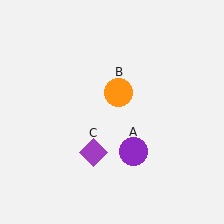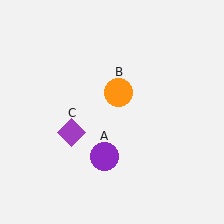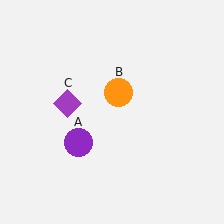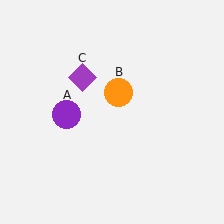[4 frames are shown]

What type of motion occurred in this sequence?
The purple circle (object A), purple diamond (object C) rotated clockwise around the center of the scene.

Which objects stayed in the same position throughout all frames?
Orange circle (object B) remained stationary.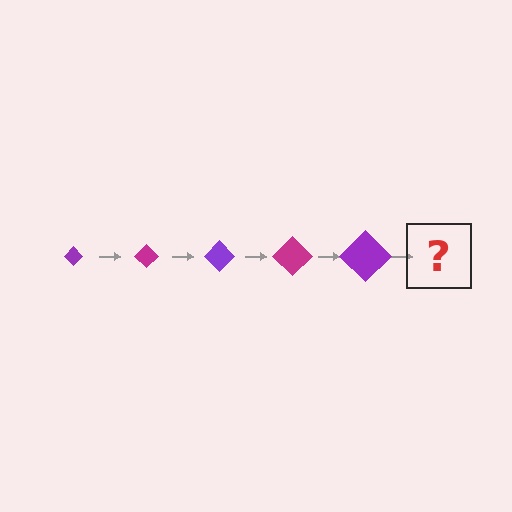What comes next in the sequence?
The next element should be a magenta diamond, larger than the previous one.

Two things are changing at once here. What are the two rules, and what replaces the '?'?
The two rules are that the diamond grows larger each step and the color cycles through purple and magenta. The '?' should be a magenta diamond, larger than the previous one.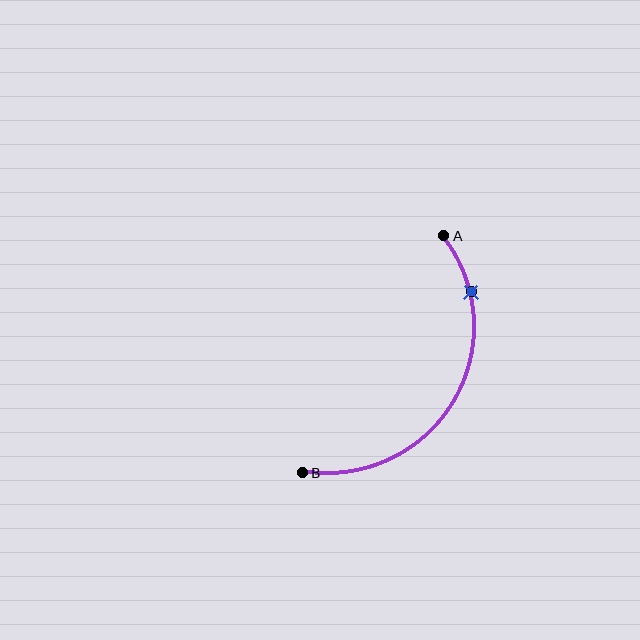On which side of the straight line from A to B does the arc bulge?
The arc bulges to the right of the straight line connecting A and B.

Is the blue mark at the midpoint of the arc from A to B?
No. The blue mark lies on the arc but is closer to endpoint A. The arc midpoint would be at the point on the curve equidistant along the arc from both A and B.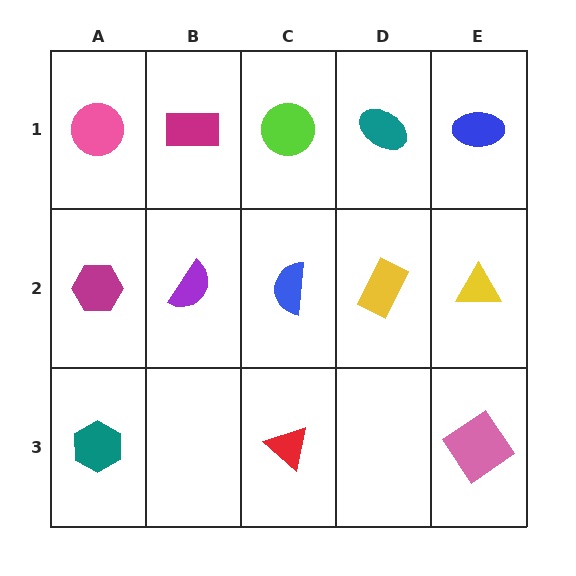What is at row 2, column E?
A yellow triangle.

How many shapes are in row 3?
3 shapes.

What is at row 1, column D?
A teal ellipse.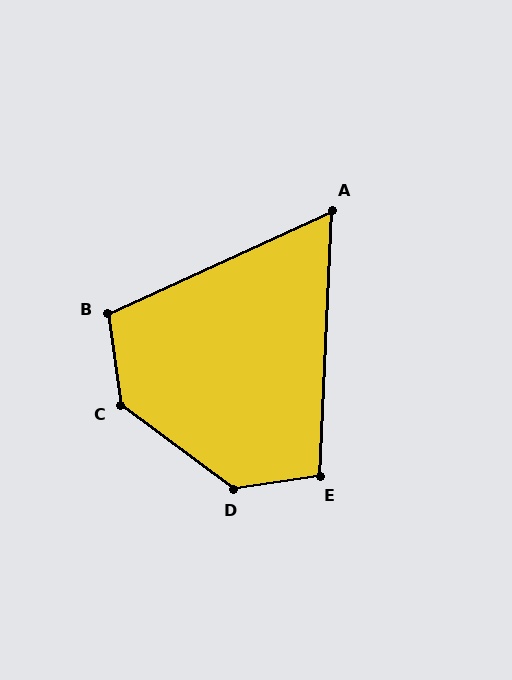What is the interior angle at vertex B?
Approximately 107 degrees (obtuse).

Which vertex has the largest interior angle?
D, at approximately 135 degrees.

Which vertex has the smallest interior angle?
A, at approximately 63 degrees.